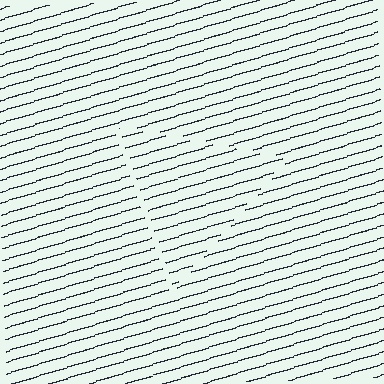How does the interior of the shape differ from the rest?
The interior of the shape contains the same grating, shifted by half a period — the contour is defined by the phase discontinuity where line-ends from the inner and outer gratings abut.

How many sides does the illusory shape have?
3 sides — the line-ends trace a triangle.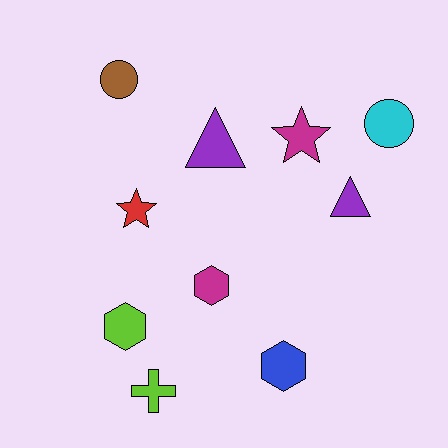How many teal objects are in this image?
There are no teal objects.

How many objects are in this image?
There are 10 objects.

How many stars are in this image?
There are 2 stars.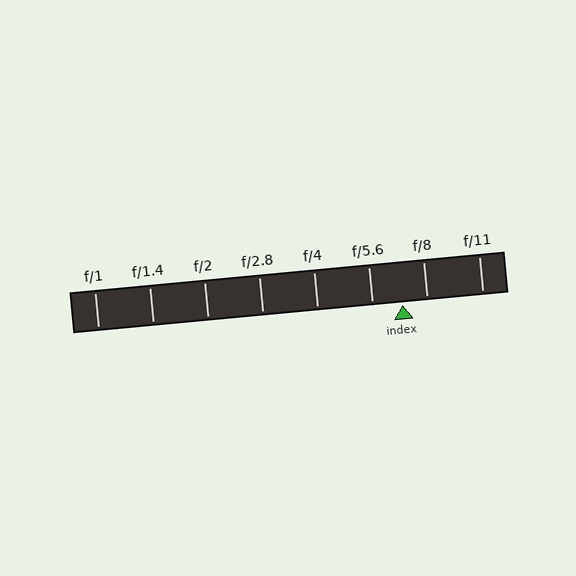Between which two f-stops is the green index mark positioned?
The index mark is between f/5.6 and f/8.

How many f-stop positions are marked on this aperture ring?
There are 8 f-stop positions marked.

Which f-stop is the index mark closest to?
The index mark is closest to f/8.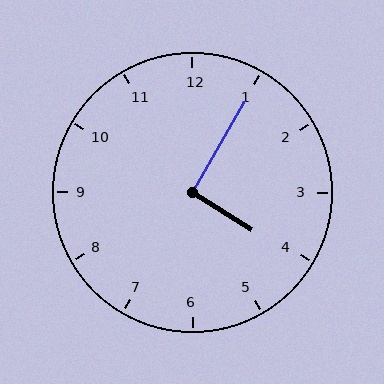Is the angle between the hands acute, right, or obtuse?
It is right.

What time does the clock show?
4:05.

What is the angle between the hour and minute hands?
Approximately 92 degrees.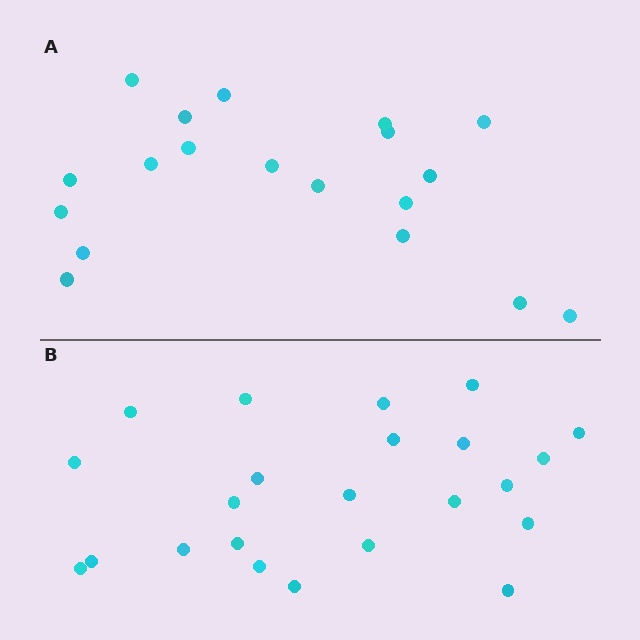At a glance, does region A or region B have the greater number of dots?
Region B (the bottom region) has more dots.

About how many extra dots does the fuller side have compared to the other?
Region B has about 4 more dots than region A.